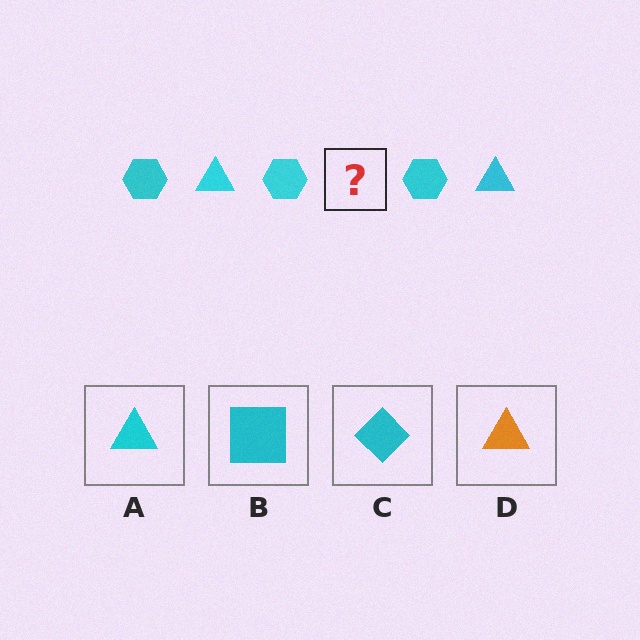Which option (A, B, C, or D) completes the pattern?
A.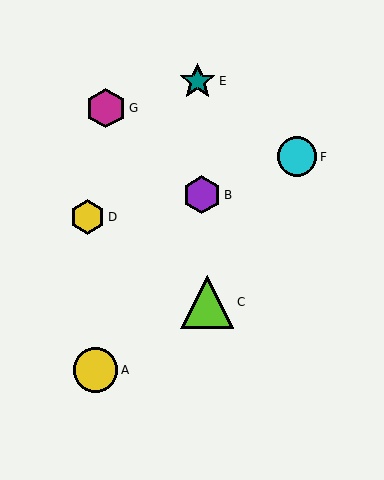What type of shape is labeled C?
Shape C is a lime triangle.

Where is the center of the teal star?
The center of the teal star is at (197, 81).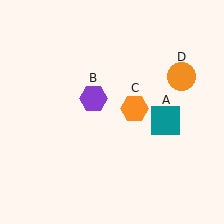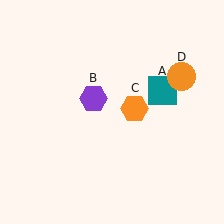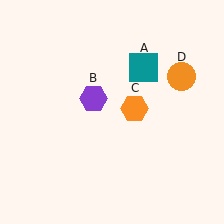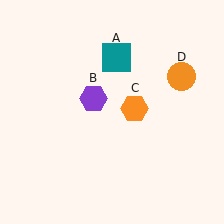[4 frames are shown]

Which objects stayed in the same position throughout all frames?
Purple hexagon (object B) and orange hexagon (object C) and orange circle (object D) remained stationary.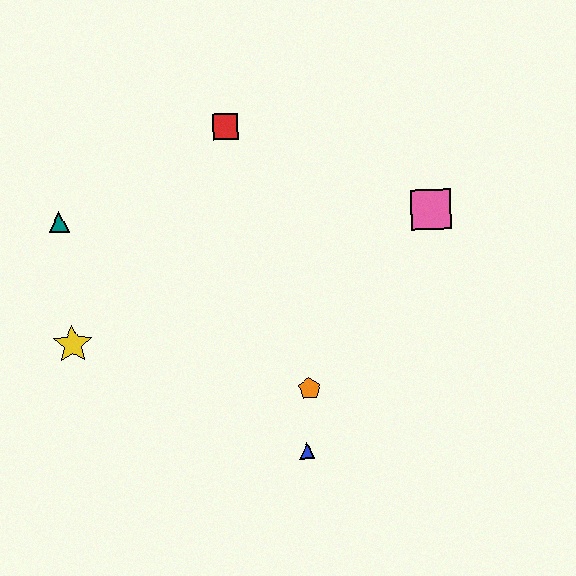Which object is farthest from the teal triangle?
The pink square is farthest from the teal triangle.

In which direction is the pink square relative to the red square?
The pink square is to the right of the red square.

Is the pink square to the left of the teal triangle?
No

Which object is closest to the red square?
The teal triangle is closest to the red square.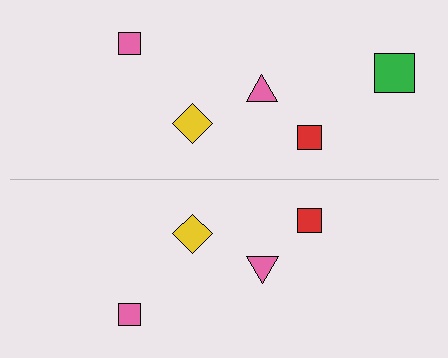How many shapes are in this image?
There are 9 shapes in this image.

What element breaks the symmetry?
A green square is missing from the bottom side.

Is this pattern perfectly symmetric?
No, the pattern is not perfectly symmetric. A green square is missing from the bottom side.